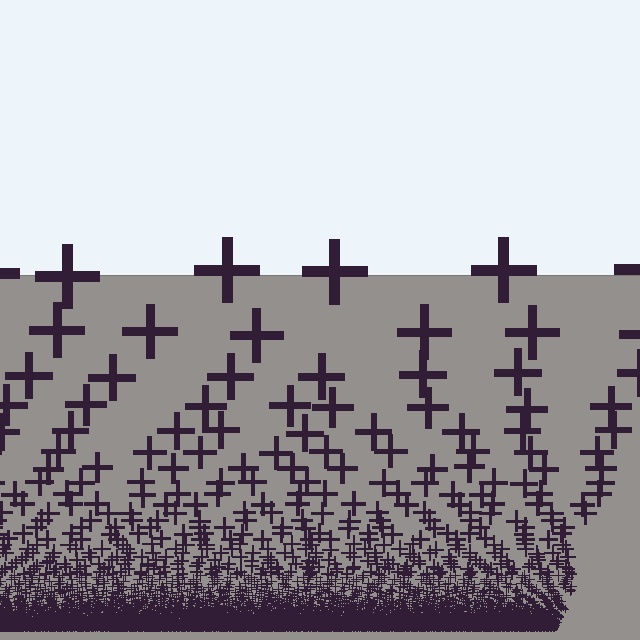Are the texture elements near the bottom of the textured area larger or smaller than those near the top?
Smaller. The gradient is inverted — elements near the bottom are smaller and denser.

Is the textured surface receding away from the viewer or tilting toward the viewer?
The surface appears to tilt toward the viewer. Texture elements get larger and sparser toward the top.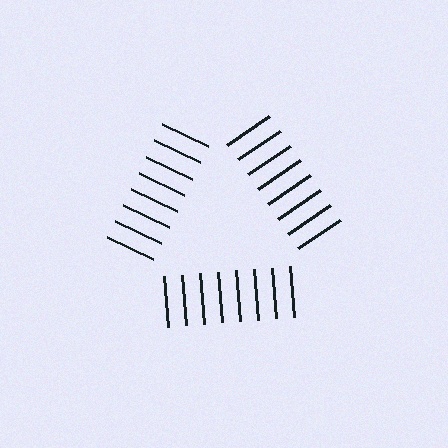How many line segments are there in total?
24 — 8 along each of the 3 edges.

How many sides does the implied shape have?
3 sides — the line-ends trace a triangle.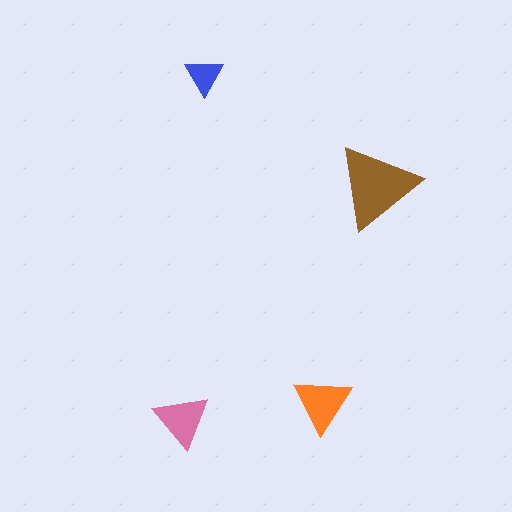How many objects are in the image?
There are 4 objects in the image.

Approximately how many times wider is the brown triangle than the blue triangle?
About 2 times wider.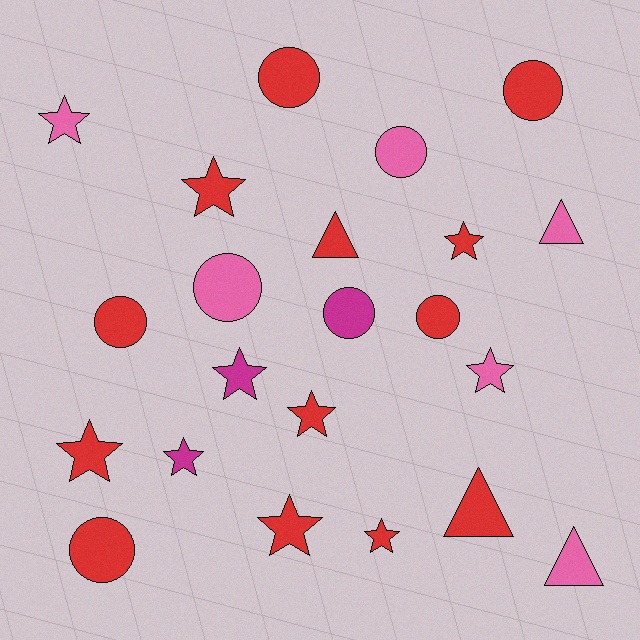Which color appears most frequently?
Red, with 13 objects.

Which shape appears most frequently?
Star, with 10 objects.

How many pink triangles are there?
There are 2 pink triangles.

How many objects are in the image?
There are 22 objects.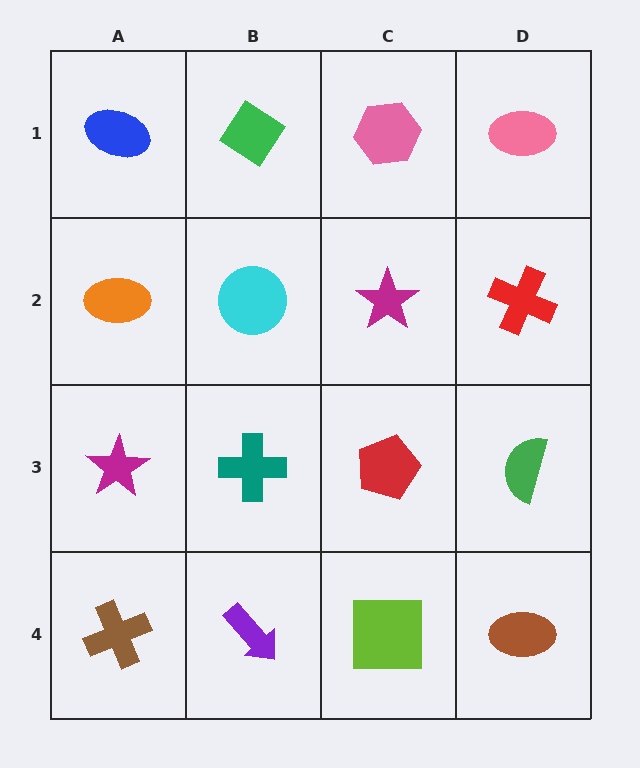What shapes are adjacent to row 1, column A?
An orange ellipse (row 2, column A), a green diamond (row 1, column B).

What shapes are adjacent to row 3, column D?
A red cross (row 2, column D), a brown ellipse (row 4, column D), a red pentagon (row 3, column C).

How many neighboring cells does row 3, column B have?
4.